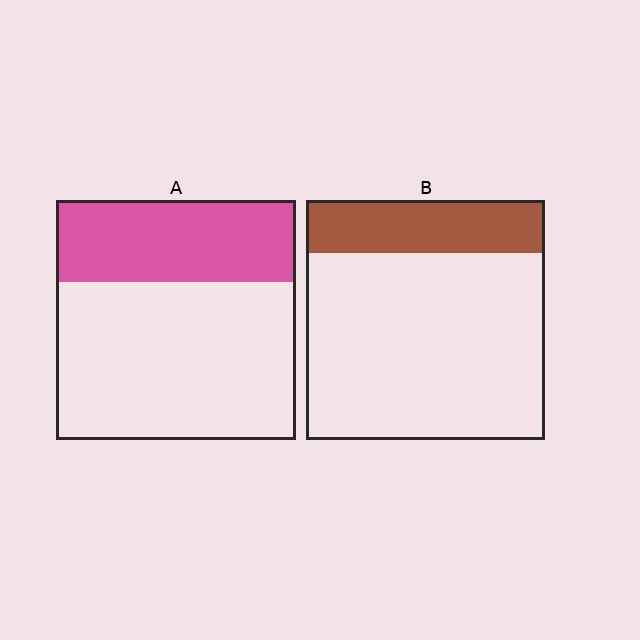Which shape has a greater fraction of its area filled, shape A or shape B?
Shape A.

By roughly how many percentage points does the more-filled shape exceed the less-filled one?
By roughly 10 percentage points (A over B).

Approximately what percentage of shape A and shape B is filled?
A is approximately 35% and B is approximately 20%.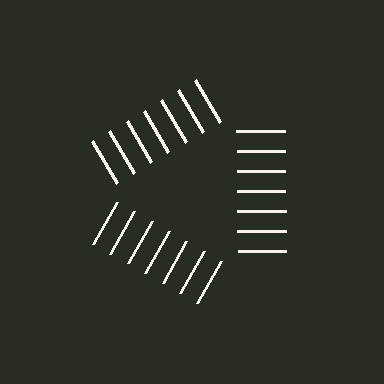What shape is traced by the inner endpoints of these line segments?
An illusory triangle — the line segments terminate on its edges but no continuous stroke is drawn.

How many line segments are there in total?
21 — 7 along each of the 3 edges.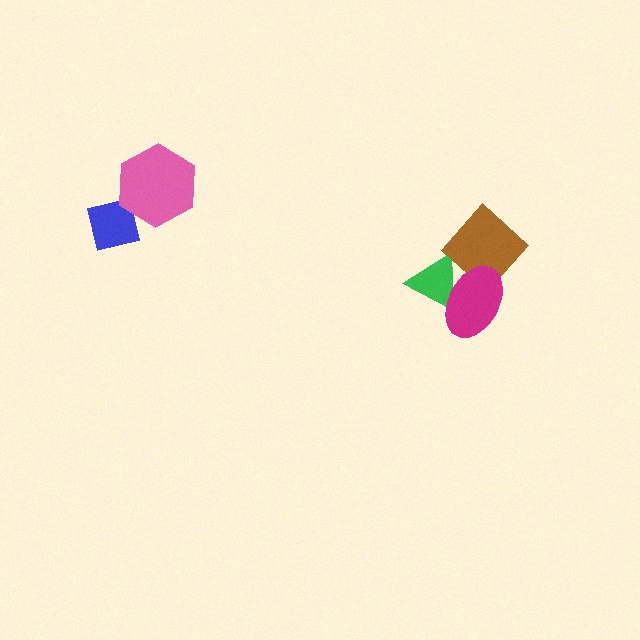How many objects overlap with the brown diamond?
2 objects overlap with the brown diamond.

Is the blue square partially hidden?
Yes, it is partially covered by another shape.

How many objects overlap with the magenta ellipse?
2 objects overlap with the magenta ellipse.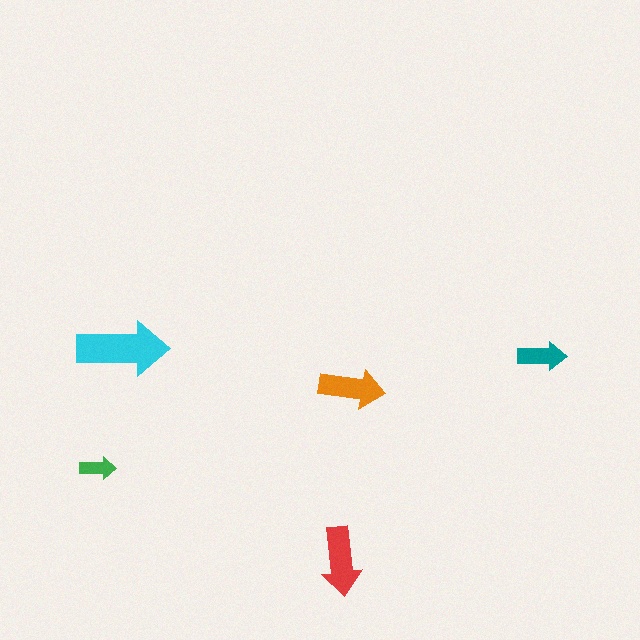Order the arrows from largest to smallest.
the cyan one, the red one, the orange one, the teal one, the green one.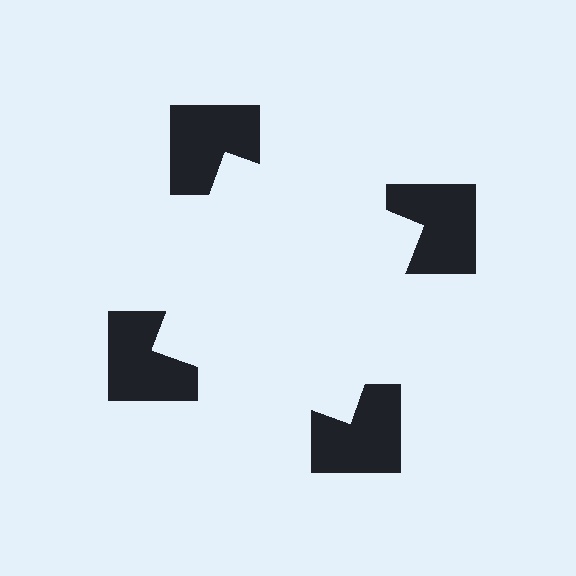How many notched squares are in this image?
There are 4 — one at each vertex of the illusory square.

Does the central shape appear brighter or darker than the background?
It typically appears slightly brighter than the background, even though no actual brightness change is drawn.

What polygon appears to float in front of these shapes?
An illusory square — its edges are inferred from the aligned wedge cuts in the notched squares, not physically drawn.